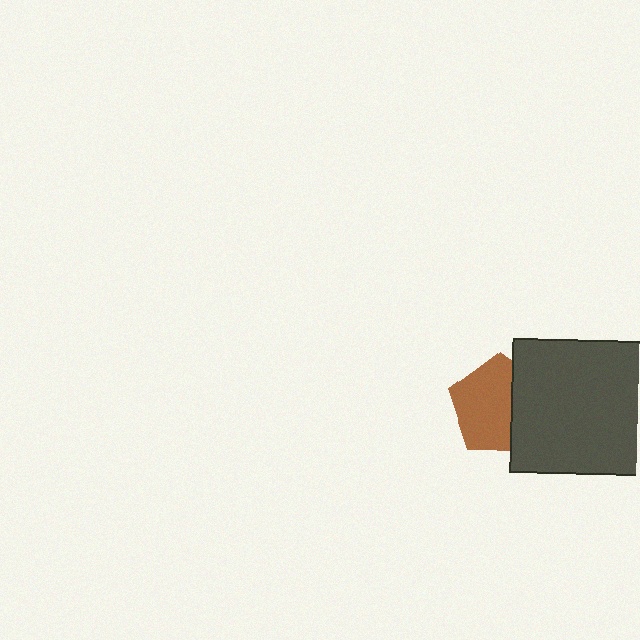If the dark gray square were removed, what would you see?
You would see the complete brown pentagon.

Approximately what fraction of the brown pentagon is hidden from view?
Roughly 34% of the brown pentagon is hidden behind the dark gray square.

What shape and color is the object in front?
The object in front is a dark gray square.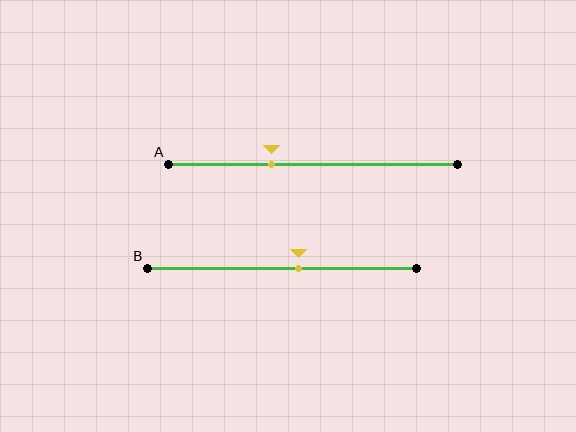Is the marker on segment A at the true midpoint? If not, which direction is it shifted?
No, the marker on segment A is shifted to the left by about 14% of the segment length.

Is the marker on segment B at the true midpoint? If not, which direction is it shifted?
No, the marker on segment B is shifted to the right by about 6% of the segment length.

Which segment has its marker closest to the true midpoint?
Segment B has its marker closest to the true midpoint.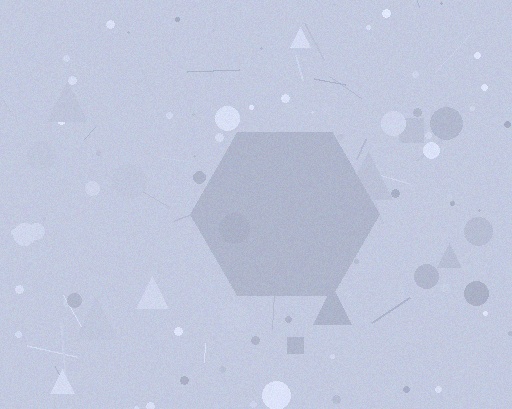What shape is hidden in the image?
A hexagon is hidden in the image.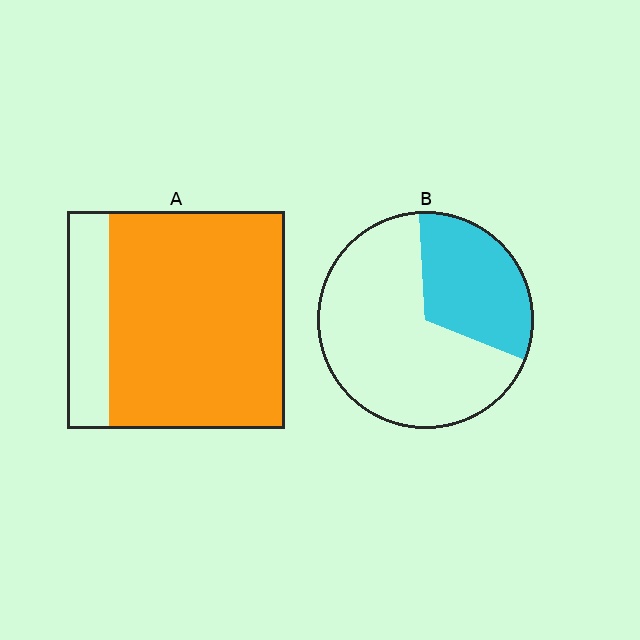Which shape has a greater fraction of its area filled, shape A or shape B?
Shape A.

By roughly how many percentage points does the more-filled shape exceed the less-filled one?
By roughly 50 percentage points (A over B).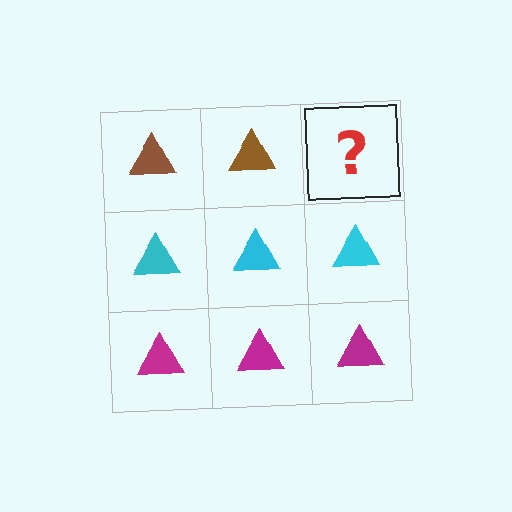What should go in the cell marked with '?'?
The missing cell should contain a brown triangle.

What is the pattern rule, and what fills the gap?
The rule is that each row has a consistent color. The gap should be filled with a brown triangle.